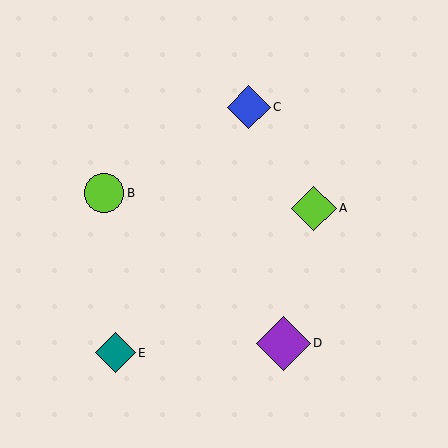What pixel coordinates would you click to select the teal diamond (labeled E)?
Click at (115, 353) to select the teal diamond E.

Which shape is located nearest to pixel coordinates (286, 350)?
The purple diamond (labeled D) at (283, 343) is nearest to that location.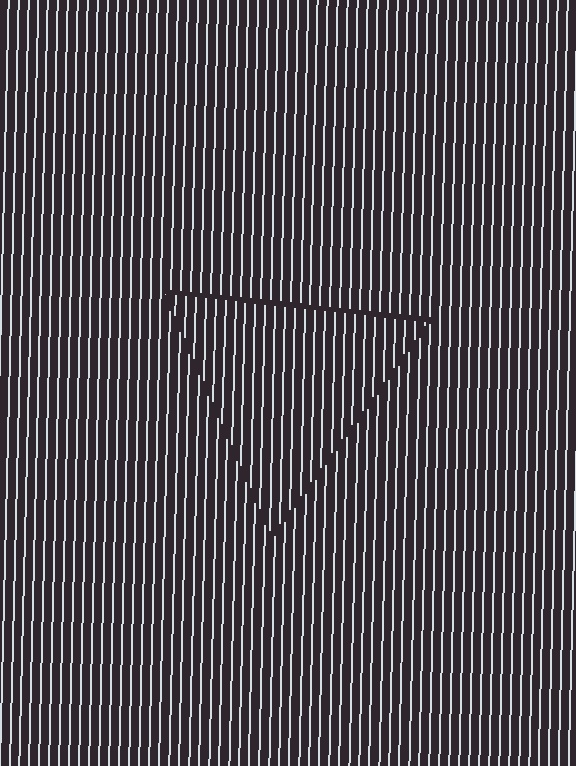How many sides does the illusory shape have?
3 sides — the line-ends trace a triangle.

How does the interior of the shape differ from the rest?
The interior of the shape contains the same grating, shifted by half a period — the contour is defined by the phase discontinuity where line-ends from the inner and outer gratings abut.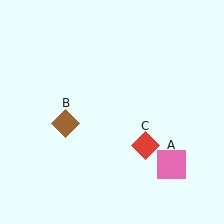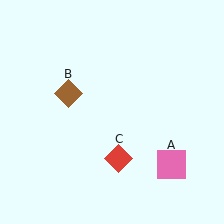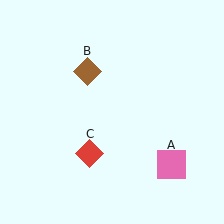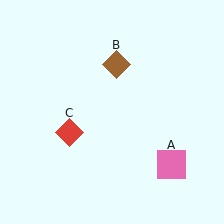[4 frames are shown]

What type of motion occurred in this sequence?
The brown diamond (object B), red diamond (object C) rotated clockwise around the center of the scene.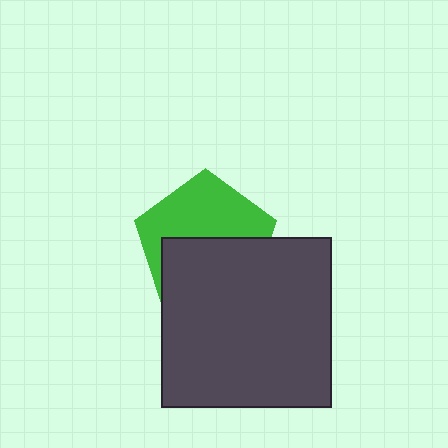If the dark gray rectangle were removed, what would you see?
You would see the complete green pentagon.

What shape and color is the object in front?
The object in front is a dark gray rectangle.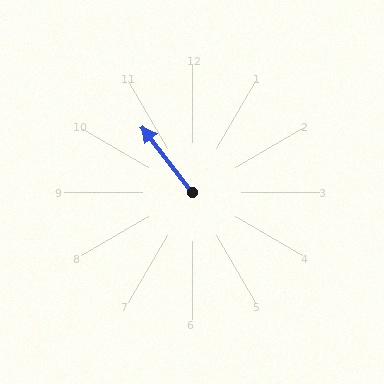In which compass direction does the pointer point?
Northwest.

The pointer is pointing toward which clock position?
Roughly 11 o'clock.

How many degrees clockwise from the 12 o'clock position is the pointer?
Approximately 322 degrees.